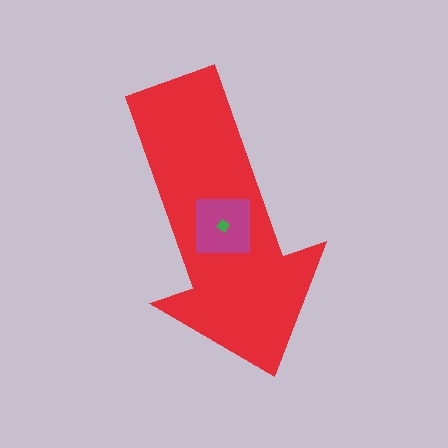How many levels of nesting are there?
3.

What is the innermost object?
The green diamond.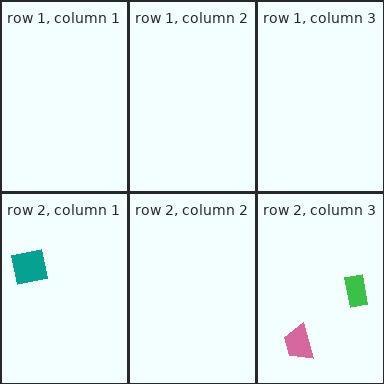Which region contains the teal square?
The row 2, column 1 region.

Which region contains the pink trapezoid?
The row 2, column 3 region.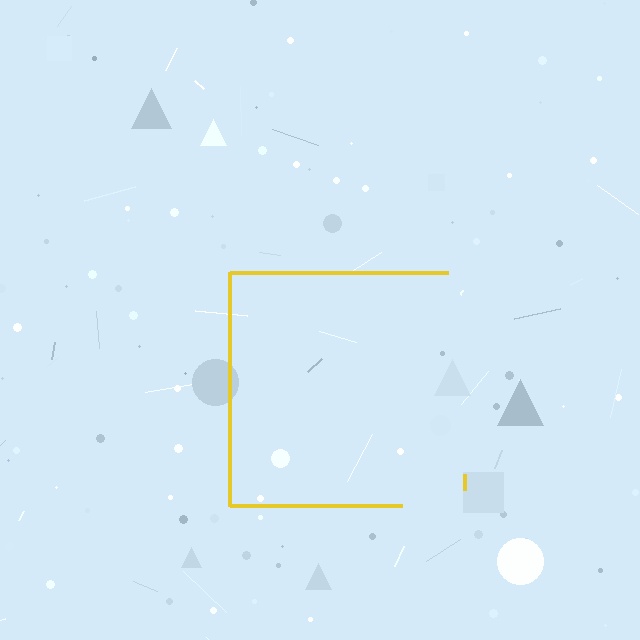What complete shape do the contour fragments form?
The contour fragments form a square.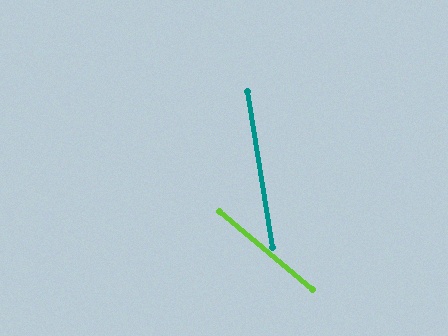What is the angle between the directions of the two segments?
Approximately 41 degrees.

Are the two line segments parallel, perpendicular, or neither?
Neither parallel nor perpendicular — they differ by about 41°.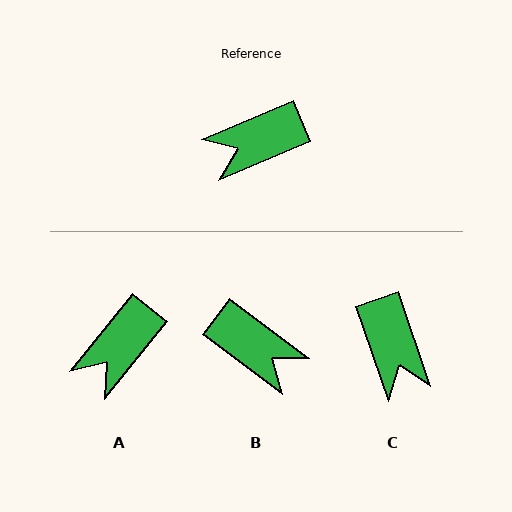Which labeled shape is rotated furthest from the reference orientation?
B, about 120 degrees away.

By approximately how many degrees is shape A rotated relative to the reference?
Approximately 28 degrees counter-clockwise.